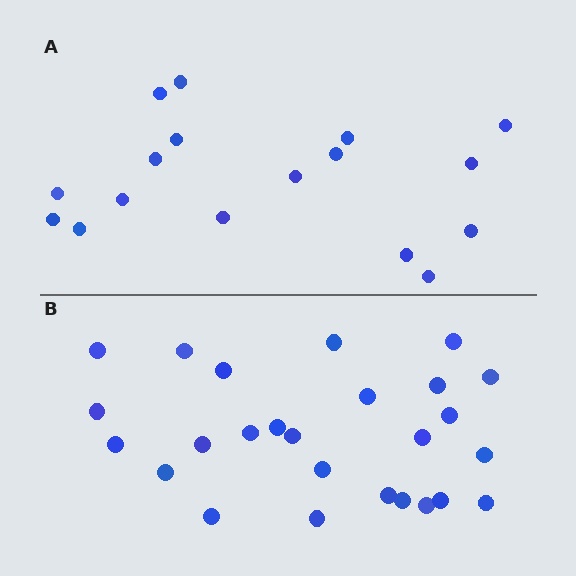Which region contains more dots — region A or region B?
Region B (the bottom region) has more dots.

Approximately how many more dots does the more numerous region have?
Region B has roughly 8 or so more dots than region A.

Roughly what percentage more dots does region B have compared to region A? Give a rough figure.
About 55% more.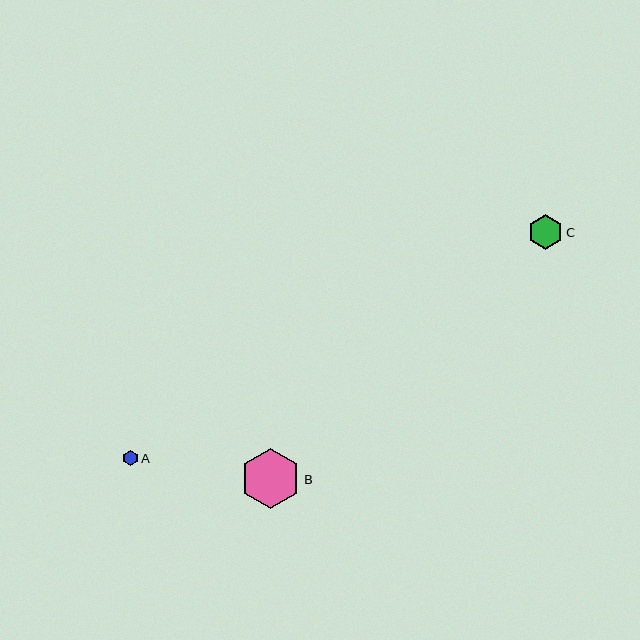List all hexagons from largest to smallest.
From largest to smallest: B, C, A.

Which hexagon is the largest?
Hexagon B is the largest with a size of approximately 60 pixels.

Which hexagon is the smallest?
Hexagon A is the smallest with a size of approximately 16 pixels.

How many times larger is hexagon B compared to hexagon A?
Hexagon B is approximately 3.8 times the size of hexagon A.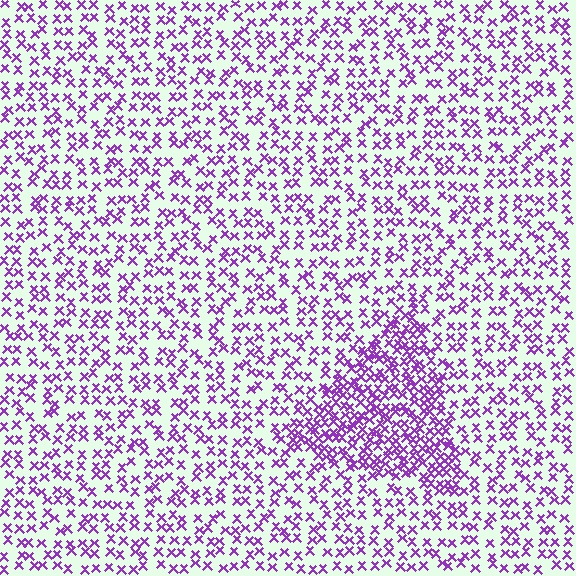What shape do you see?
I see a triangle.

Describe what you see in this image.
The image contains small purple elements arranged at two different densities. A triangle-shaped region is visible where the elements are more densely packed than the surrounding area.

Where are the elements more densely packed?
The elements are more densely packed inside the triangle boundary.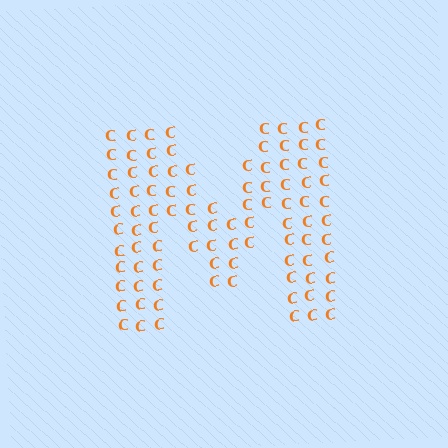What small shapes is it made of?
It is made of small letter C's.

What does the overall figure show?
The overall figure shows the letter M.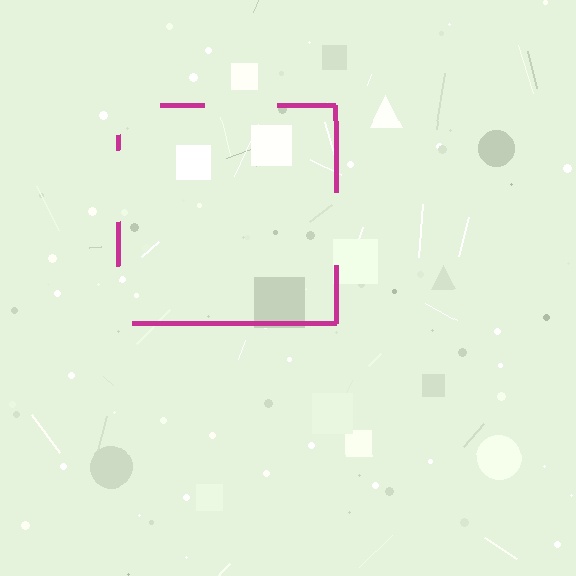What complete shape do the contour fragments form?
The contour fragments form a square.